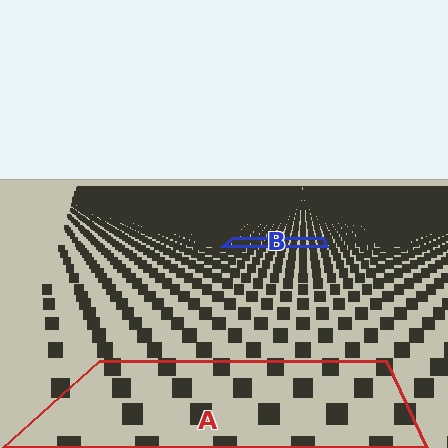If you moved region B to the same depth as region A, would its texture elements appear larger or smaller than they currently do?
They would appear larger. At a closer depth, the same texture elements are projected at a bigger on-screen size.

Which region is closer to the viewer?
Region A is closer. The texture elements there are larger and more spread out.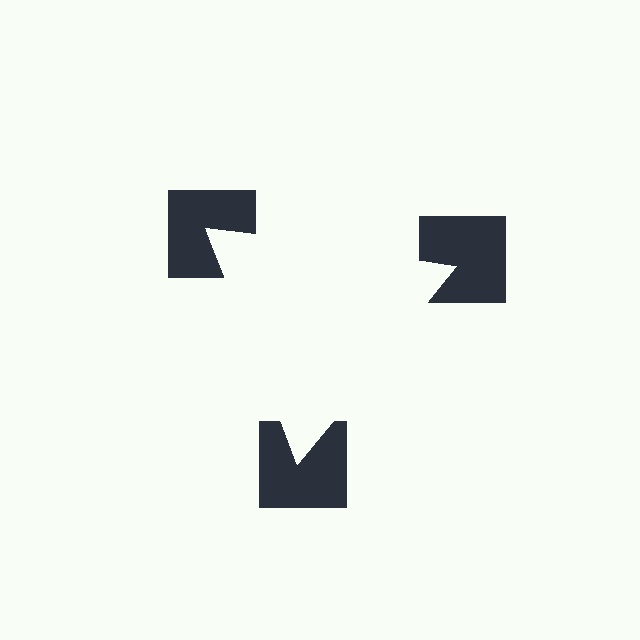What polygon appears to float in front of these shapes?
An illusory triangle — its edges are inferred from the aligned wedge cuts in the notched squares, not physically drawn.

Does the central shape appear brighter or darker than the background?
It typically appears slightly brighter than the background, even though no actual brightness change is drawn.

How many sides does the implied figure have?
3 sides.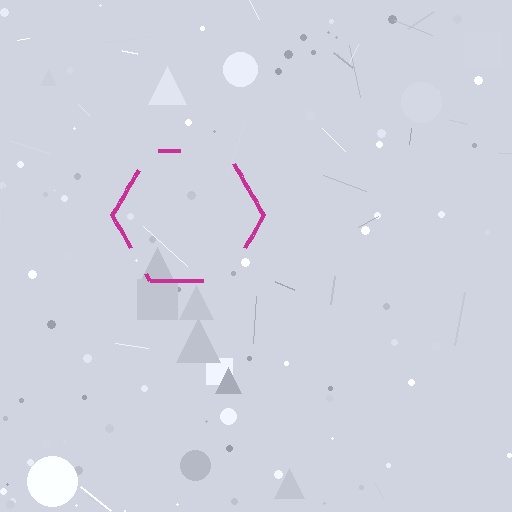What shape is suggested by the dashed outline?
The dashed outline suggests a hexagon.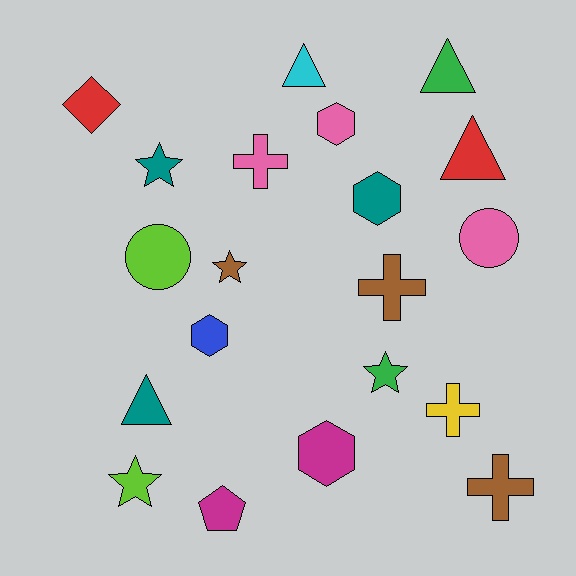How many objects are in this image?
There are 20 objects.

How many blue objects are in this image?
There is 1 blue object.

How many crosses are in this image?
There are 4 crosses.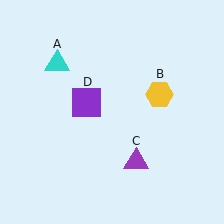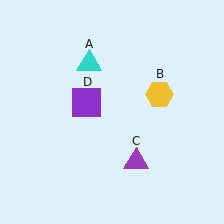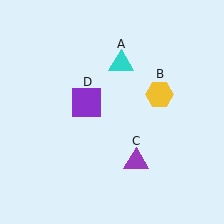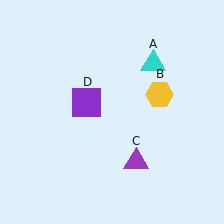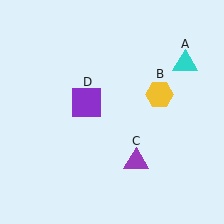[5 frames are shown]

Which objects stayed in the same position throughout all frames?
Yellow hexagon (object B) and purple triangle (object C) and purple square (object D) remained stationary.